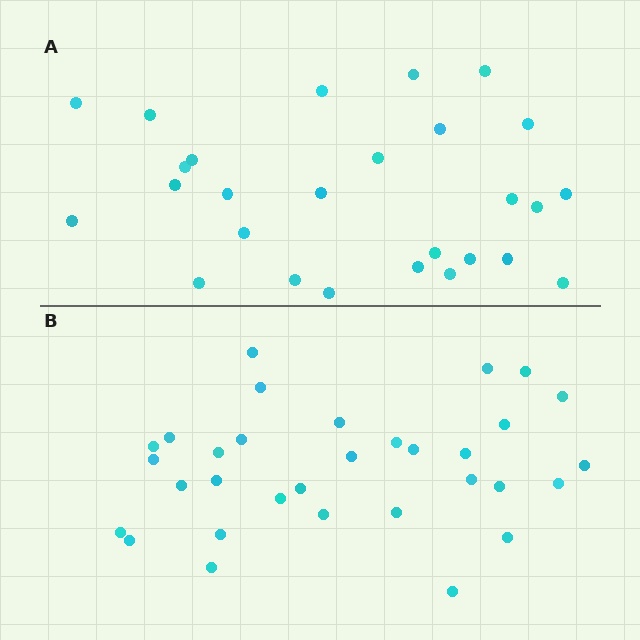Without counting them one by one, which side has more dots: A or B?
Region B (the bottom region) has more dots.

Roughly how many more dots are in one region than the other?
Region B has about 5 more dots than region A.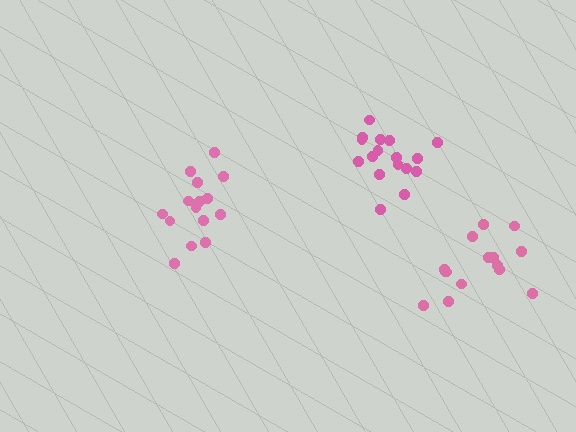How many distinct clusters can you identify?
There are 3 distinct clusters.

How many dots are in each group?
Group 1: 15 dots, Group 2: 15 dots, Group 3: 17 dots (47 total).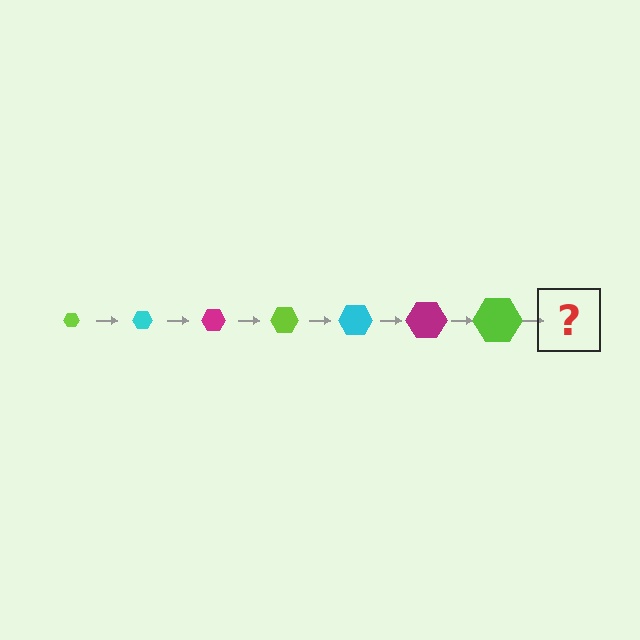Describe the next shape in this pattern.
It should be a cyan hexagon, larger than the previous one.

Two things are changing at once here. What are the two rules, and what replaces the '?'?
The two rules are that the hexagon grows larger each step and the color cycles through lime, cyan, and magenta. The '?' should be a cyan hexagon, larger than the previous one.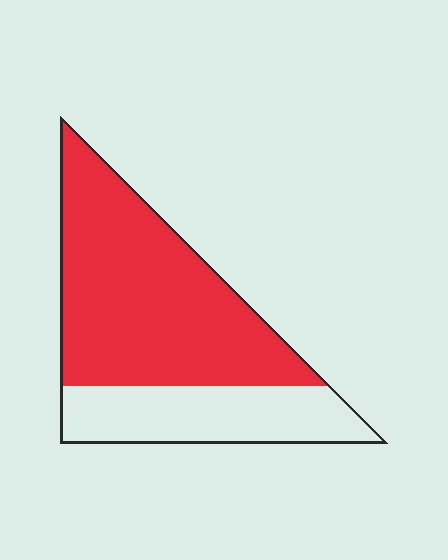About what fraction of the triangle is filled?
About two thirds (2/3).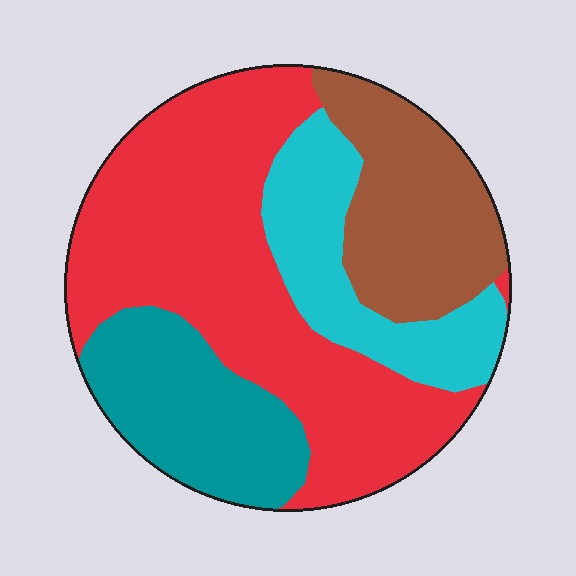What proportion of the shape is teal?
Teal covers 18% of the shape.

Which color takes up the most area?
Red, at roughly 45%.